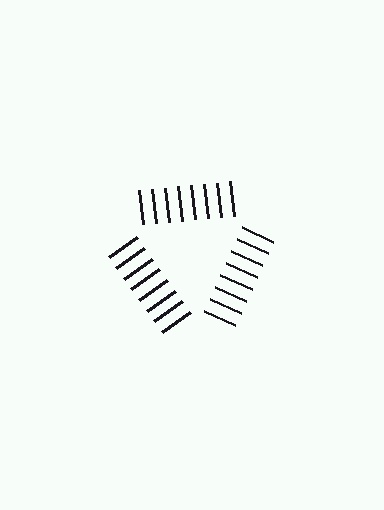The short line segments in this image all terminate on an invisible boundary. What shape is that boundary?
An illusory triangle — the line segments terminate on its edges but no continuous stroke is drawn.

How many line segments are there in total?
24 — 8 along each of the 3 edges.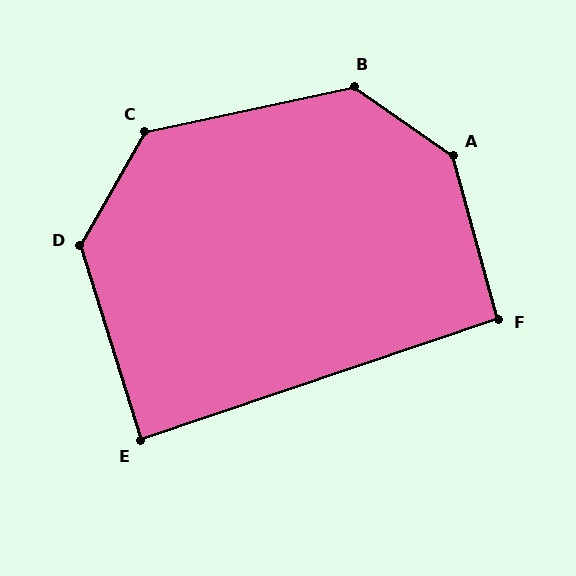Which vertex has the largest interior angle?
A, at approximately 140 degrees.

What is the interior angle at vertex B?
Approximately 133 degrees (obtuse).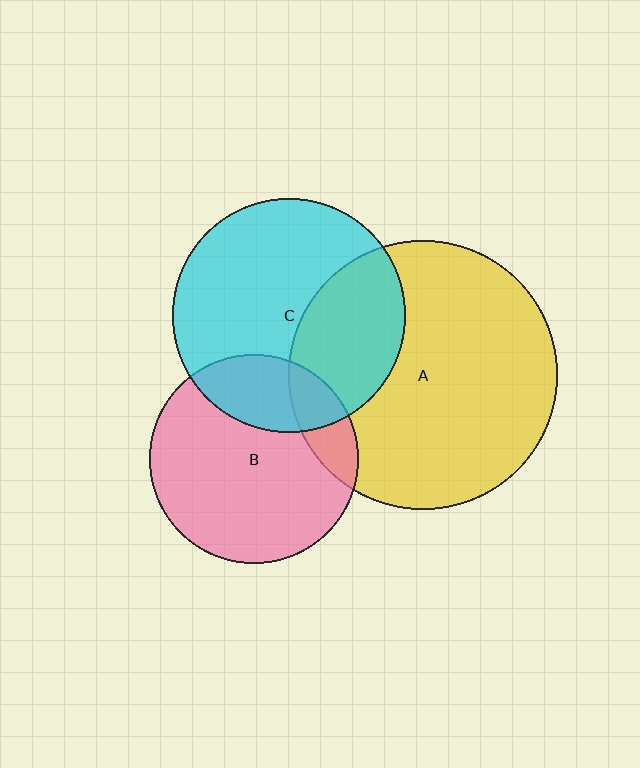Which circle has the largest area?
Circle A (yellow).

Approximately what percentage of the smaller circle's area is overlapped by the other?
Approximately 15%.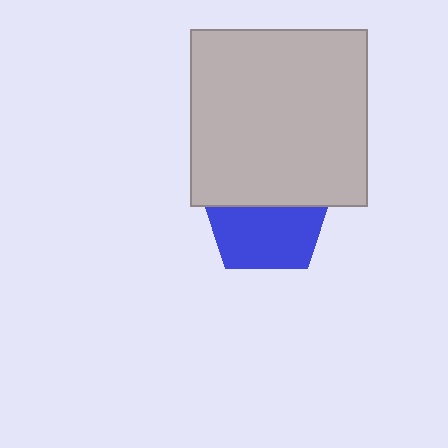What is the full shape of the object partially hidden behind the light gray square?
The partially hidden object is a blue pentagon.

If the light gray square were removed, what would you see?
You would see the complete blue pentagon.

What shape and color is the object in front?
The object in front is a light gray square.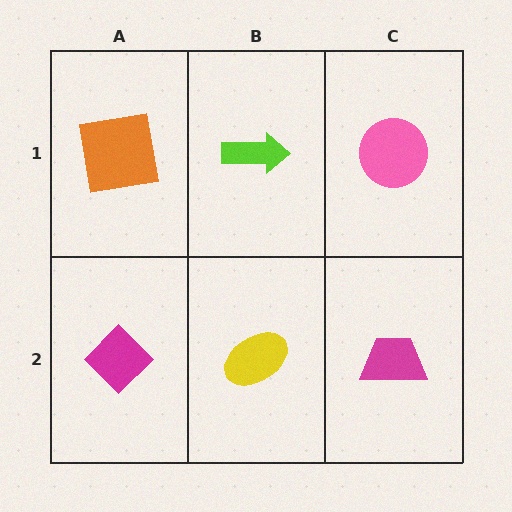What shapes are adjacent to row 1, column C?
A magenta trapezoid (row 2, column C), a lime arrow (row 1, column B).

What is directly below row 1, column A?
A magenta diamond.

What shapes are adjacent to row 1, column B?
A yellow ellipse (row 2, column B), an orange square (row 1, column A), a pink circle (row 1, column C).